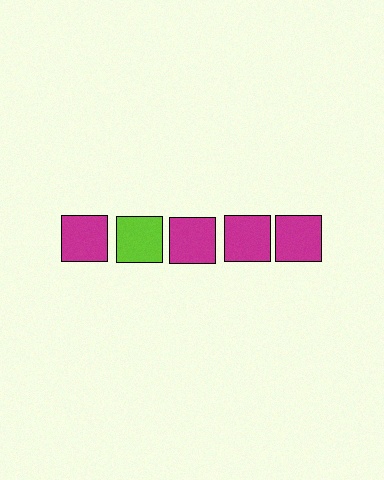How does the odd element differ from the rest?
It has a different color: lime instead of magenta.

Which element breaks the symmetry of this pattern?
The lime square in the top row, second from left column breaks the symmetry. All other shapes are magenta squares.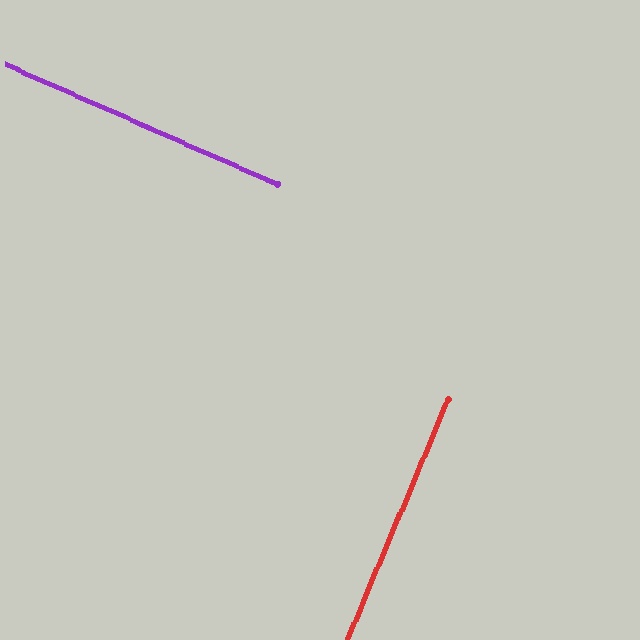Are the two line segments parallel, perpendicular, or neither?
Perpendicular — they meet at approximately 89°.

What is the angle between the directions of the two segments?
Approximately 89 degrees.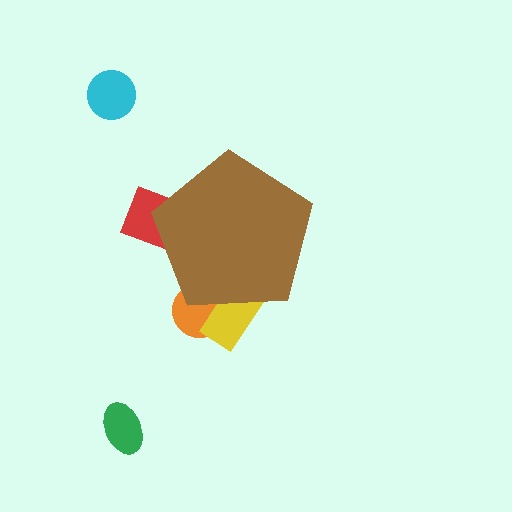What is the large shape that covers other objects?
A brown pentagon.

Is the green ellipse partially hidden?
No, the green ellipse is fully visible.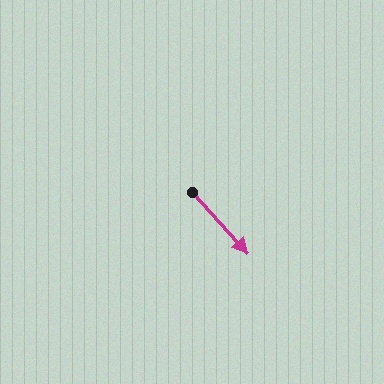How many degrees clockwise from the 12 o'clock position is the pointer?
Approximately 138 degrees.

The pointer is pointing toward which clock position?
Roughly 5 o'clock.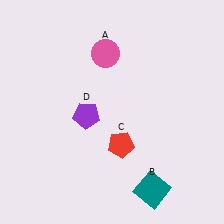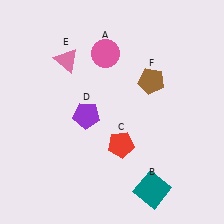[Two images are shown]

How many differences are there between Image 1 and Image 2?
There are 2 differences between the two images.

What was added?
A pink triangle (E), a brown pentagon (F) were added in Image 2.